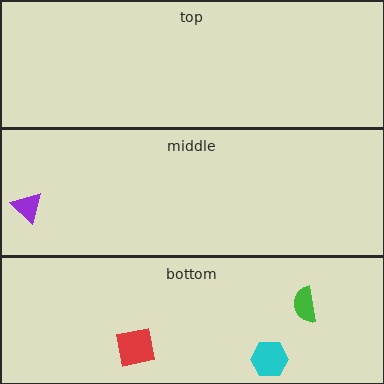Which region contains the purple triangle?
The middle region.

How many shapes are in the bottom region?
3.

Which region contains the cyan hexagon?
The bottom region.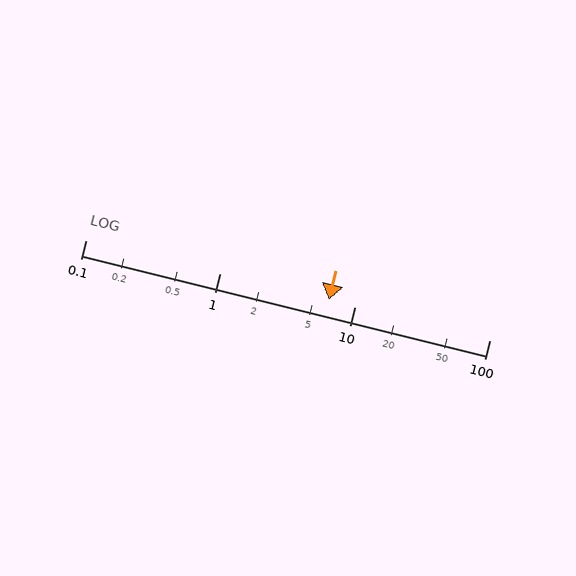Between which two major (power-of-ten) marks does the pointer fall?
The pointer is between 1 and 10.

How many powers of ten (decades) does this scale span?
The scale spans 3 decades, from 0.1 to 100.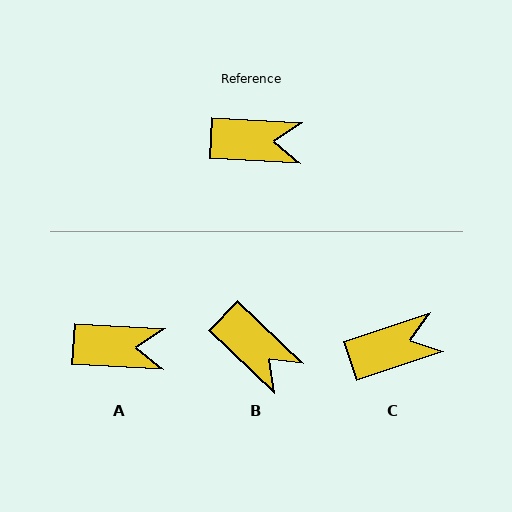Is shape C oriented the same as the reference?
No, it is off by about 21 degrees.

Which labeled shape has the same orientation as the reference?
A.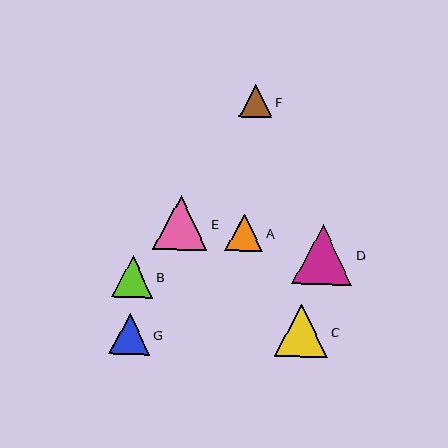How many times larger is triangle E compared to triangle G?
Triangle E is approximately 1.3 times the size of triangle G.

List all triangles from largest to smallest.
From largest to smallest: D, E, C, B, G, A, F.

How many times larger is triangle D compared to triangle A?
Triangle D is approximately 1.6 times the size of triangle A.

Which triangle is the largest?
Triangle D is the largest with a size of approximately 61 pixels.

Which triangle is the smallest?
Triangle F is the smallest with a size of approximately 33 pixels.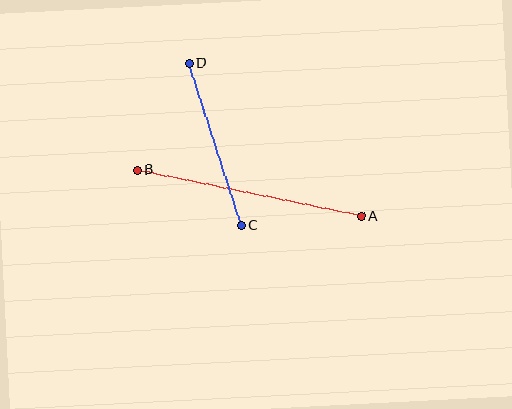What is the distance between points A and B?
The distance is approximately 228 pixels.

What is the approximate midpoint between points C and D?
The midpoint is at approximately (215, 144) pixels.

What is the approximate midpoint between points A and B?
The midpoint is at approximately (249, 193) pixels.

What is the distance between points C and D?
The distance is approximately 170 pixels.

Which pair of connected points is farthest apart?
Points A and B are farthest apart.